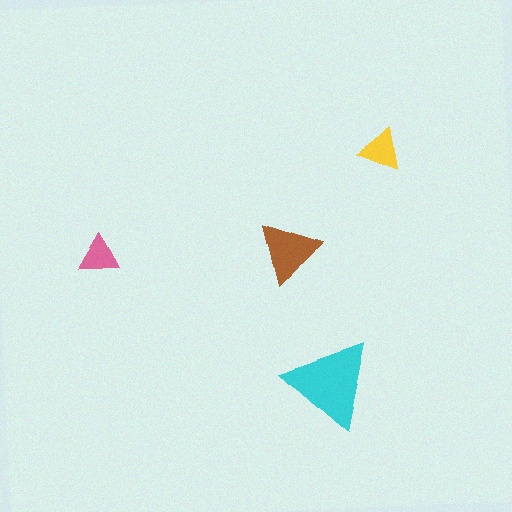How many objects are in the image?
There are 4 objects in the image.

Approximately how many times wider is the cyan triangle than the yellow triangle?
About 2 times wider.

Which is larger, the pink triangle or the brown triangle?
The brown one.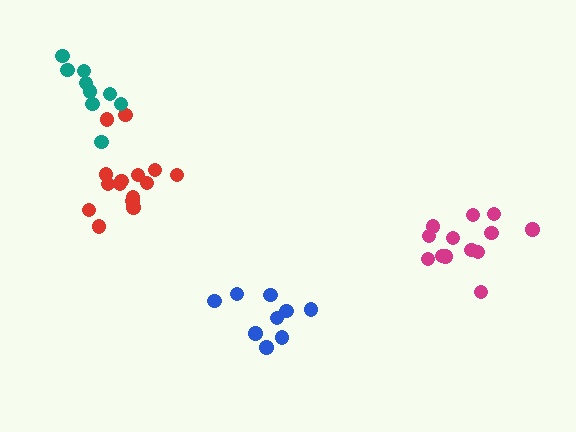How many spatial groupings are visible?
There are 4 spatial groupings.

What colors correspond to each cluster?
The clusters are colored: red, blue, teal, magenta.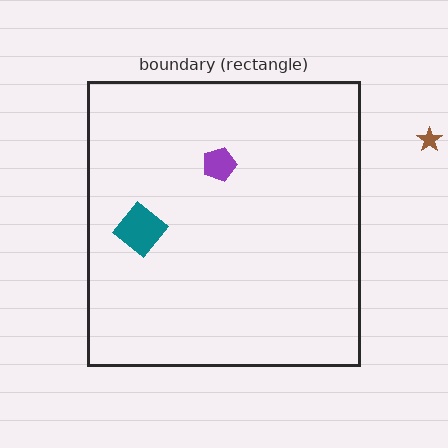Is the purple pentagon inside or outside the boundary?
Inside.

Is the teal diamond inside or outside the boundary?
Inside.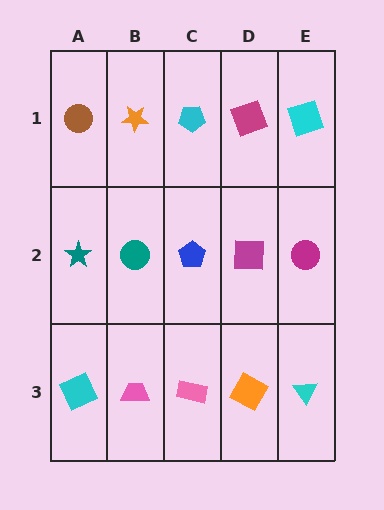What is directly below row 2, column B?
A pink trapezoid.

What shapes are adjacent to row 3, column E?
A magenta circle (row 2, column E), an orange square (row 3, column D).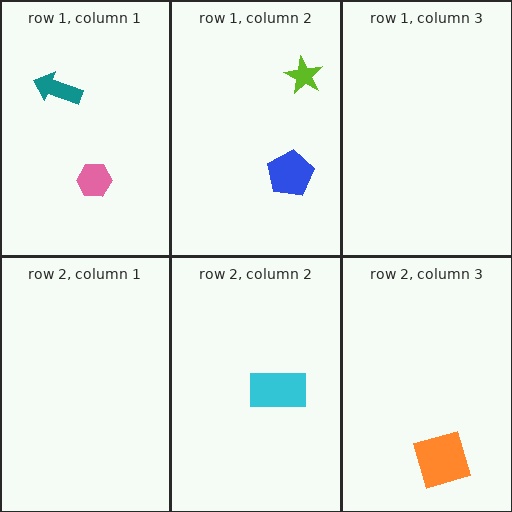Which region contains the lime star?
The row 1, column 2 region.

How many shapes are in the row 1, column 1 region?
2.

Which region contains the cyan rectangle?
The row 2, column 2 region.